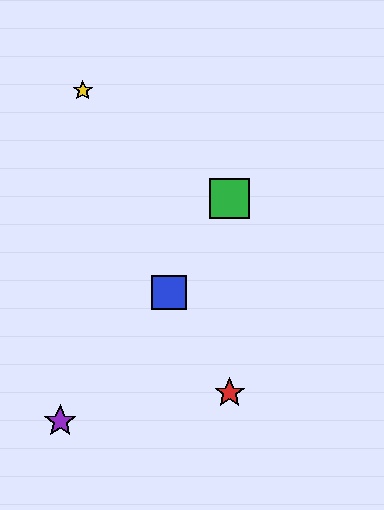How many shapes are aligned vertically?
2 shapes (the red star, the green square) are aligned vertically.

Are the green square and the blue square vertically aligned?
No, the green square is at x≈230 and the blue square is at x≈169.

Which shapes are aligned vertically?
The red star, the green square are aligned vertically.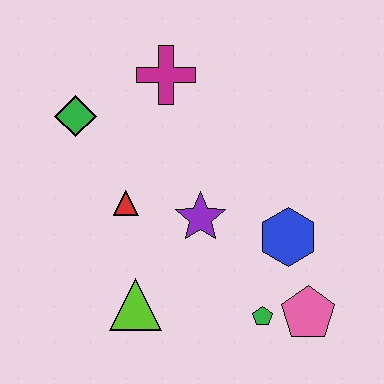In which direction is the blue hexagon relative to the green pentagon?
The blue hexagon is above the green pentagon.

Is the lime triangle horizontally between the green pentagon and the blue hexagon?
No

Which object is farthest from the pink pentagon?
The green diamond is farthest from the pink pentagon.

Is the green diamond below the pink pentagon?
No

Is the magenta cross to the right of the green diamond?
Yes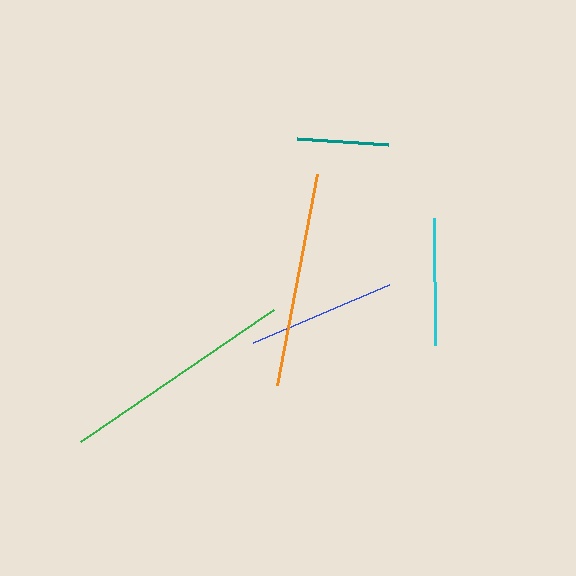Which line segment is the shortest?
The teal line is the shortest at approximately 92 pixels.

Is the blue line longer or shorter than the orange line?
The orange line is longer than the blue line.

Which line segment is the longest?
The green line is the longest at approximately 234 pixels.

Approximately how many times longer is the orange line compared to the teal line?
The orange line is approximately 2.3 times the length of the teal line.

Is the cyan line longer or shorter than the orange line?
The orange line is longer than the cyan line.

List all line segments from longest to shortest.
From longest to shortest: green, orange, blue, cyan, teal.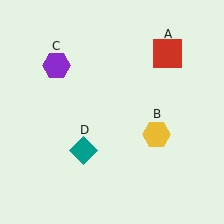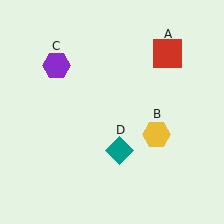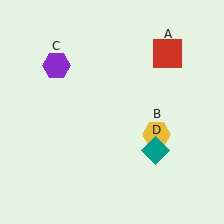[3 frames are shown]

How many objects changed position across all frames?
1 object changed position: teal diamond (object D).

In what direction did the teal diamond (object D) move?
The teal diamond (object D) moved right.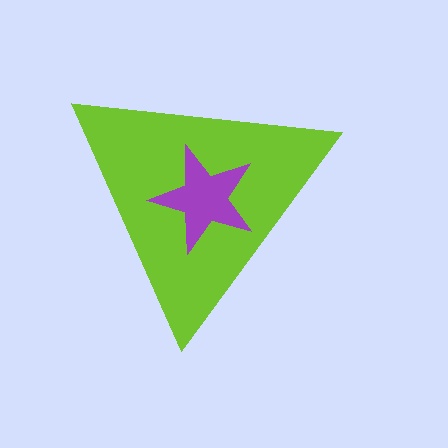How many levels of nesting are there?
2.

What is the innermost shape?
The purple star.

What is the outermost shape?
The lime triangle.